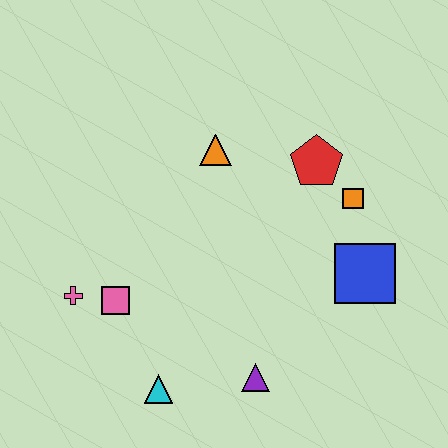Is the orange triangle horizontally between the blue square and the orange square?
No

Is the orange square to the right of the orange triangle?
Yes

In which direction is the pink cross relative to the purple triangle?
The pink cross is to the left of the purple triangle.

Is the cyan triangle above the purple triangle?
No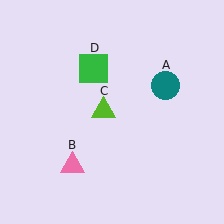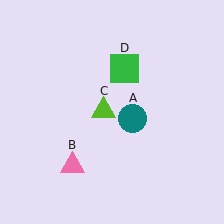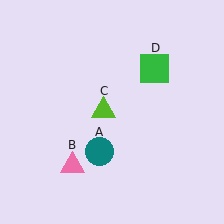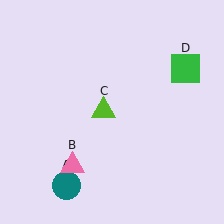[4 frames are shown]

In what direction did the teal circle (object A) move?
The teal circle (object A) moved down and to the left.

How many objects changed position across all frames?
2 objects changed position: teal circle (object A), green square (object D).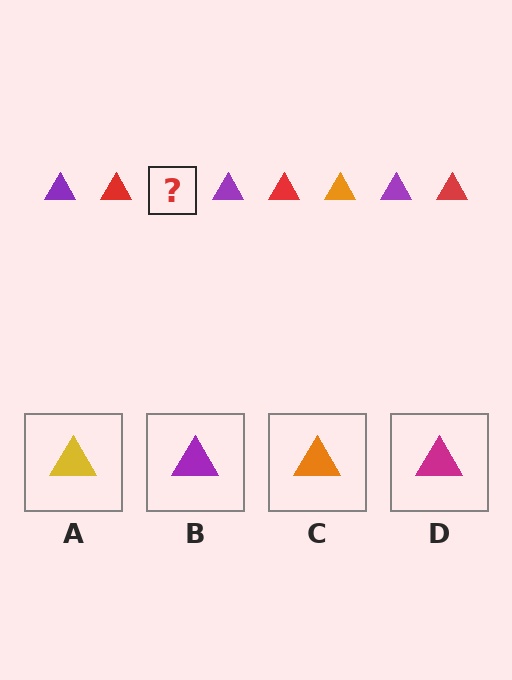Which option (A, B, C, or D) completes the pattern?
C.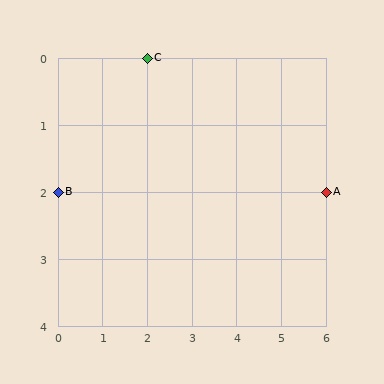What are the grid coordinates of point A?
Point A is at grid coordinates (6, 2).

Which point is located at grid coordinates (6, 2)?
Point A is at (6, 2).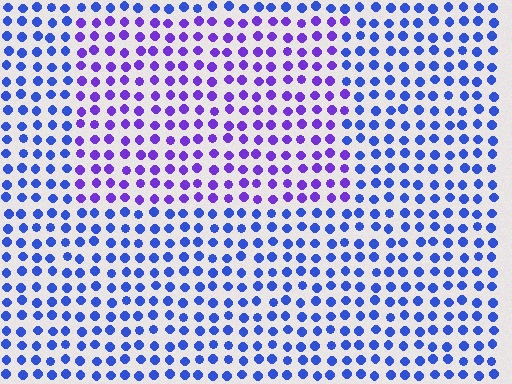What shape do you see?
I see a rectangle.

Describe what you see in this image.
The image is filled with small blue elements in a uniform arrangement. A rectangle-shaped region is visible where the elements are tinted to a slightly different hue, forming a subtle color boundary.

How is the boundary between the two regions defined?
The boundary is defined purely by a slight shift in hue (about 37 degrees). Spacing, size, and orientation are identical on both sides.